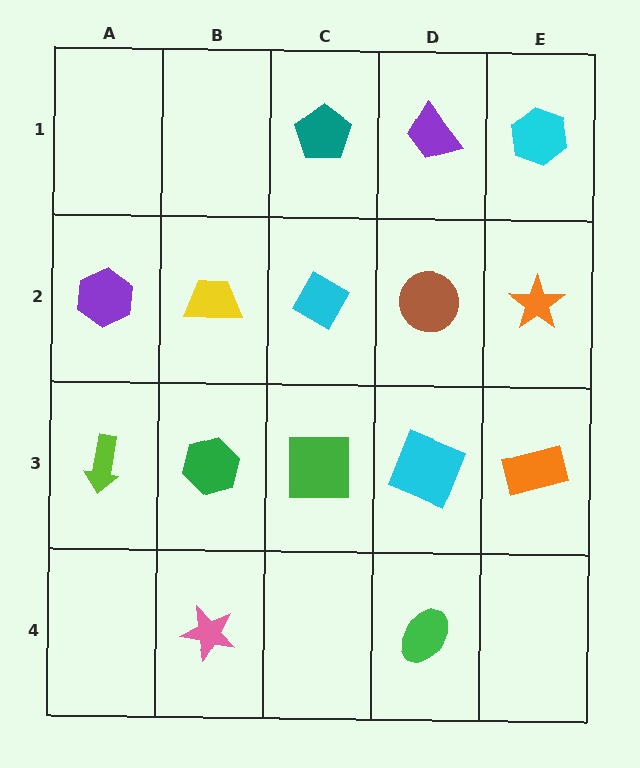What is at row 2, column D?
A brown circle.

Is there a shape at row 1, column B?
No, that cell is empty.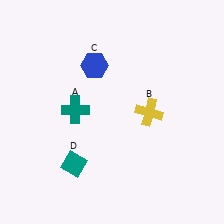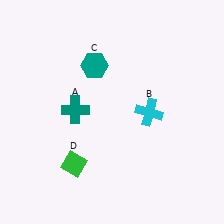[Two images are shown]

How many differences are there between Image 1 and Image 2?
There are 3 differences between the two images.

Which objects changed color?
B changed from yellow to cyan. C changed from blue to teal. D changed from teal to green.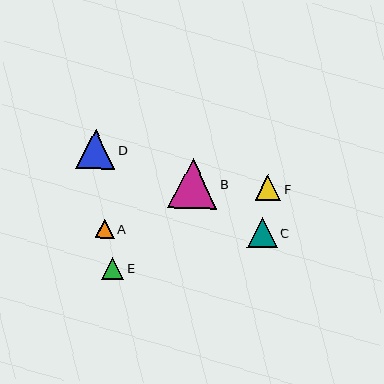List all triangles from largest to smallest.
From largest to smallest: B, D, C, F, E, A.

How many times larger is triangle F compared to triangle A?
Triangle F is approximately 1.3 times the size of triangle A.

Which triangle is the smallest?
Triangle A is the smallest with a size of approximately 19 pixels.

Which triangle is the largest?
Triangle B is the largest with a size of approximately 50 pixels.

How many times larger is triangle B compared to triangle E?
Triangle B is approximately 2.2 times the size of triangle E.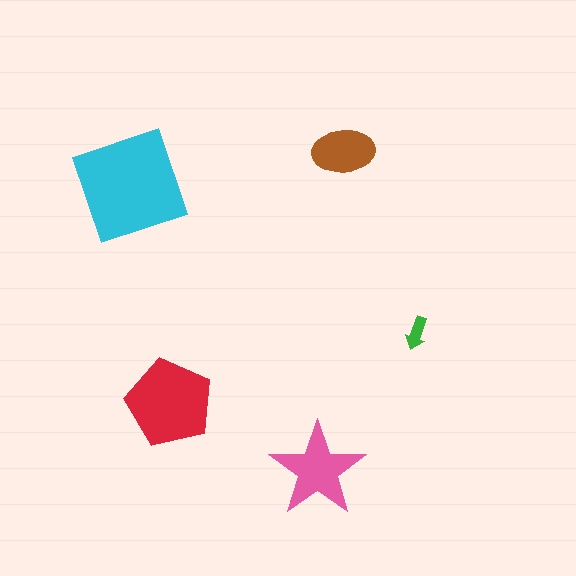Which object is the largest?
The cyan square.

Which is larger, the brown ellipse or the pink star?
The pink star.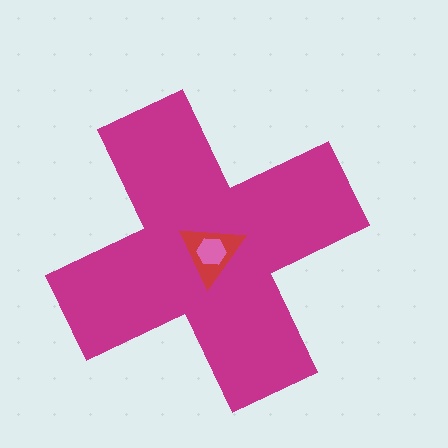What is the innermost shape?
The pink hexagon.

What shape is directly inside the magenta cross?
The red triangle.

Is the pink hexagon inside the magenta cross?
Yes.